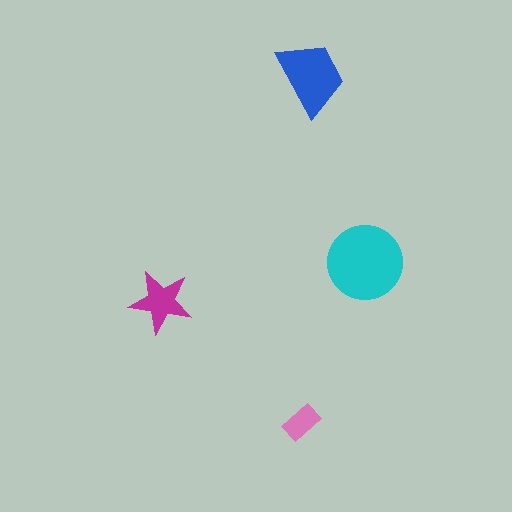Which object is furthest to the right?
The cyan circle is rightmost.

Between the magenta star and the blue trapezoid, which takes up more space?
The blue trapezoid.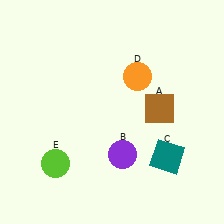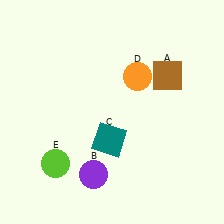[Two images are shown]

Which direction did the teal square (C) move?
The teal square (C) moved left.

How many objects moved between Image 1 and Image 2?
3 objects moved between the two images.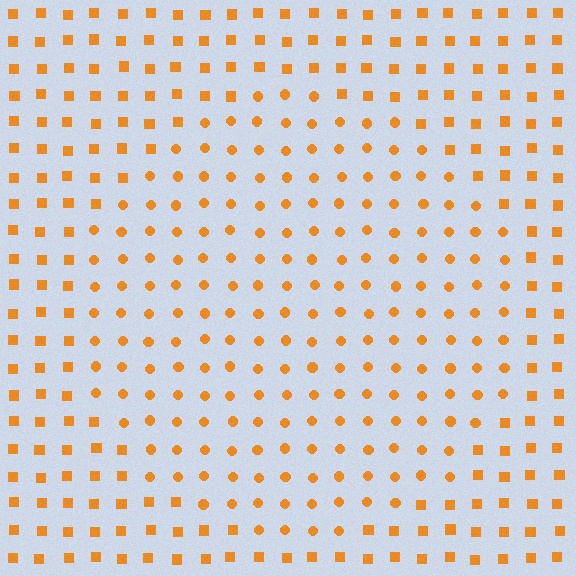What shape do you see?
I see a circle.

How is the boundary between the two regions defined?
The boundary is defined by a change in element shape: circles inside vs. squares outside. All elements share the same color and spacing.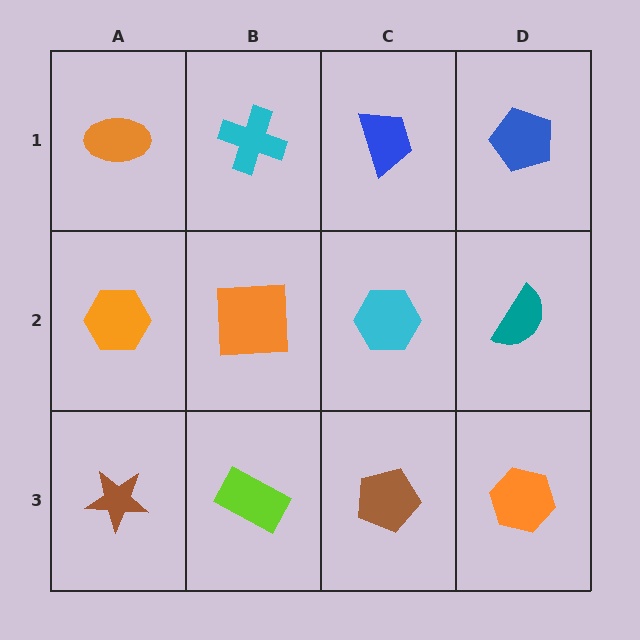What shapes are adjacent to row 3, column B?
An orange square (row 2, column B), a brown star (row 3, column A), a brown pentagon (row 3, column C).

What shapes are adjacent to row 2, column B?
A cyan cross (row 1, column B), a lime rectangle (row 3, column B), an orange hexagon (row 2, column A), a cyan hexagon (row 2, column C).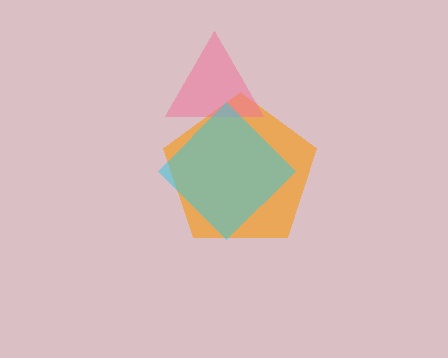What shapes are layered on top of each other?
The layered shapes are: an orange pentagon, a pink triangle, a cyan diamond.